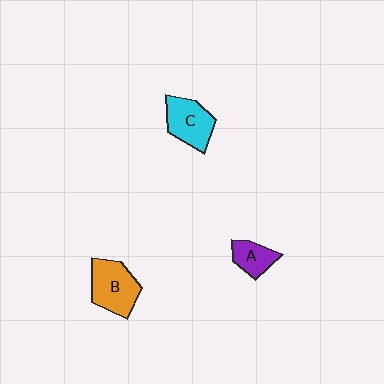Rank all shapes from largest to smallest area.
From largest to smallest: B (orange), C (cyan), A (purple).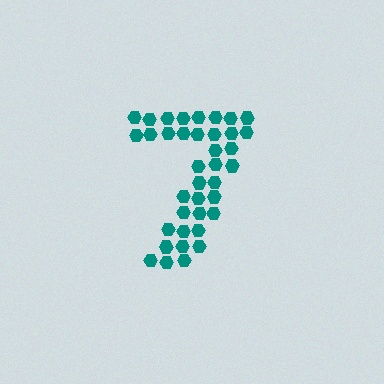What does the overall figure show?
The overall figure shows the digit 7.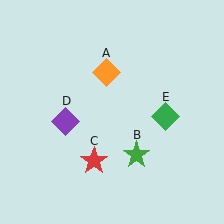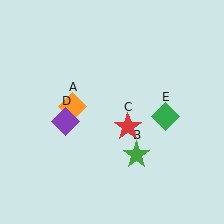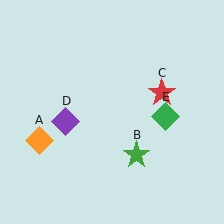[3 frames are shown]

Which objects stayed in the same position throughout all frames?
Green star (object B) and purple diamond (object D) and green diamond (object E) remained stationary.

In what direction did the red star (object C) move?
The red star (object C) moved up and to the right.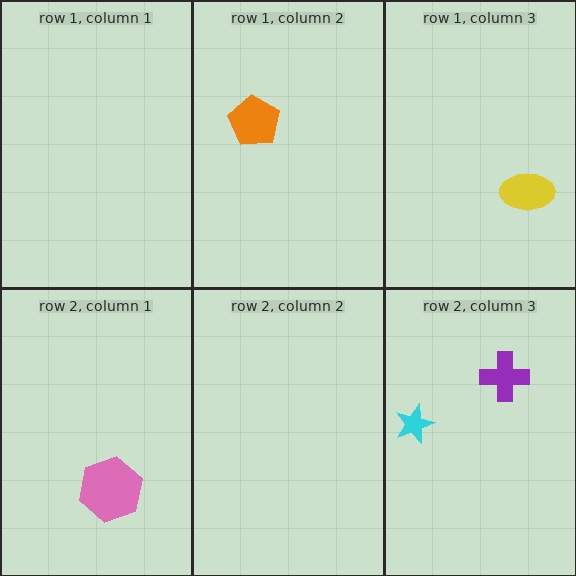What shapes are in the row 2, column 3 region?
The purple cross, the cyan star.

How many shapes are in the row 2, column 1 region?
1.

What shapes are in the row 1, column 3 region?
The yellow ellipse.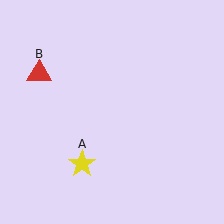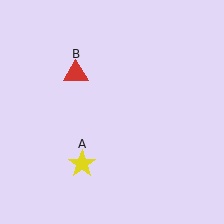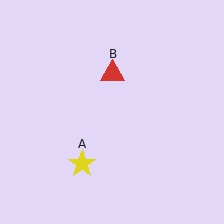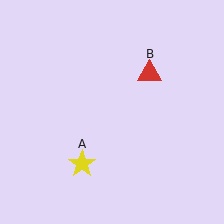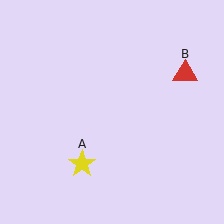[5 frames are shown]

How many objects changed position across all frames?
1 object changed position: red triangle (object B).